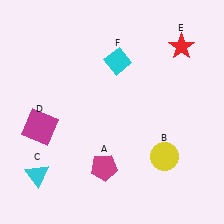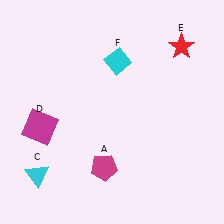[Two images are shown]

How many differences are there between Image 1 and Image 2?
There is 1 difference between the two images.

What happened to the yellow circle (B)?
The yellow circle (B) was removed in Image 2. It was in the bottom-right area of Image 1.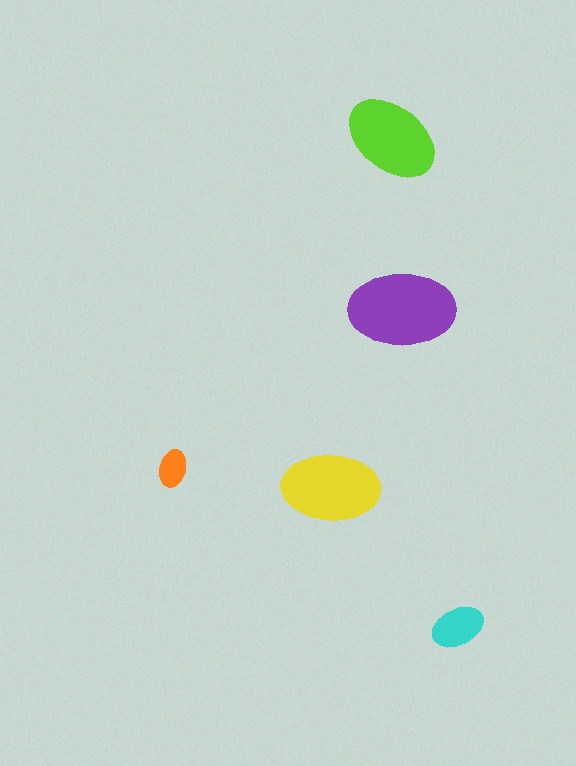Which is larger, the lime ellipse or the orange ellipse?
The lime one.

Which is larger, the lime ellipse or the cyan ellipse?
The lime one.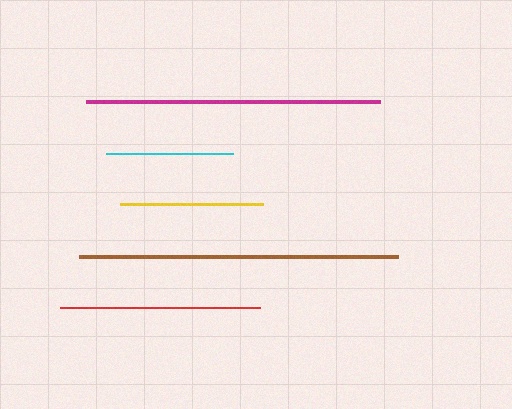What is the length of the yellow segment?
The yellow segment is approximately 143 pixels long.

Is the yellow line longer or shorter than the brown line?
The brown line is longer than the yellow line.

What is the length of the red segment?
The red segment is approximately 199 pixels long.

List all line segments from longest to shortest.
From longest to shortest: brown, magenta, red, yellow, cyan.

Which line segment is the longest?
The brown line is the longest at approximately 318 pixels.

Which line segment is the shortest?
The cyan line is the shortest at approximately 128 pixels.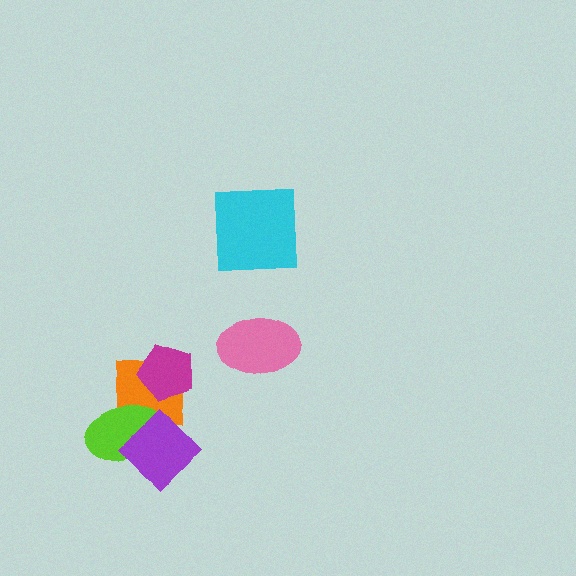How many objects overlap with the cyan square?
0 objects overlap with the cyan square.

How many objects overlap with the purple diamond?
2 objects overlap with the purple diamond.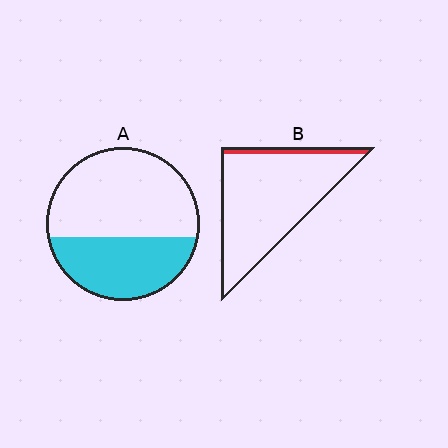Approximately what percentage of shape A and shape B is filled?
A is approximately 40% and B is approximately 10%.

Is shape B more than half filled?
No.